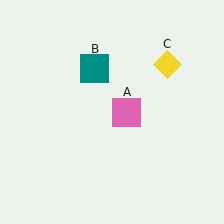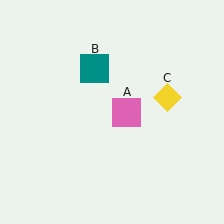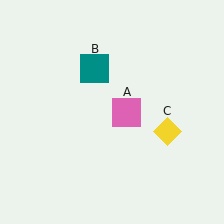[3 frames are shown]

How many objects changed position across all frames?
1 object changed position: yellow diamond (object C).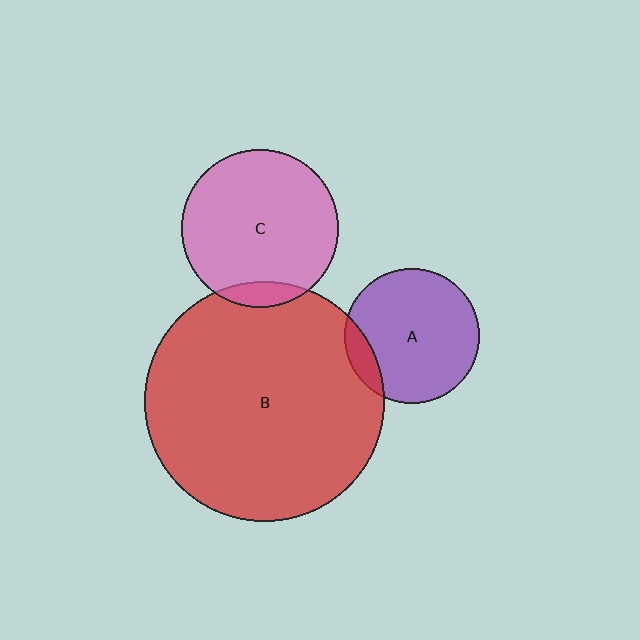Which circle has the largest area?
Circle B (red).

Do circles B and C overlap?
Yes.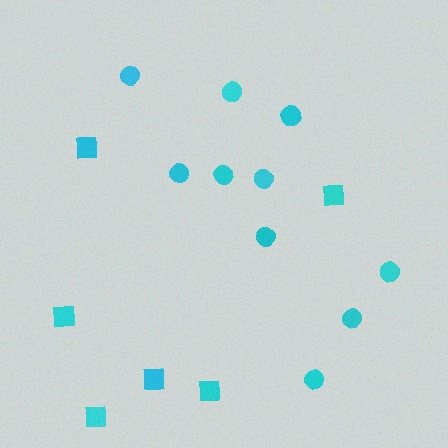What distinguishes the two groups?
There are 2 groups: one group of circles (10) and one group of squares (6).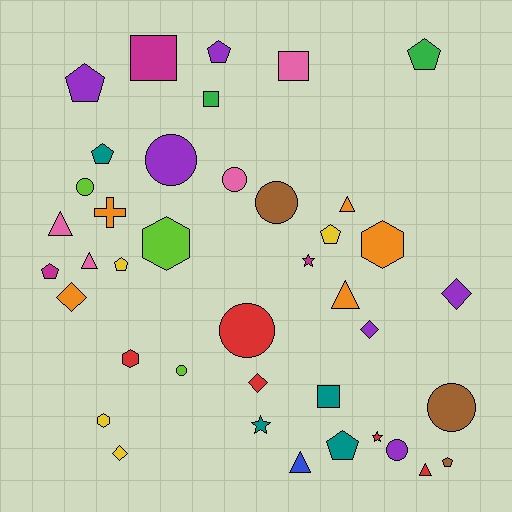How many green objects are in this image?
There are 2 green objects.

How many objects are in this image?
There are 40 objects.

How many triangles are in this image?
There are 6 triangles.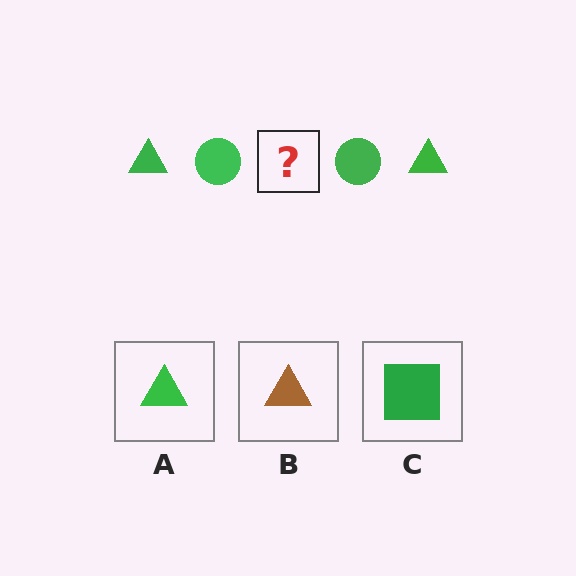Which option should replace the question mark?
Option A.